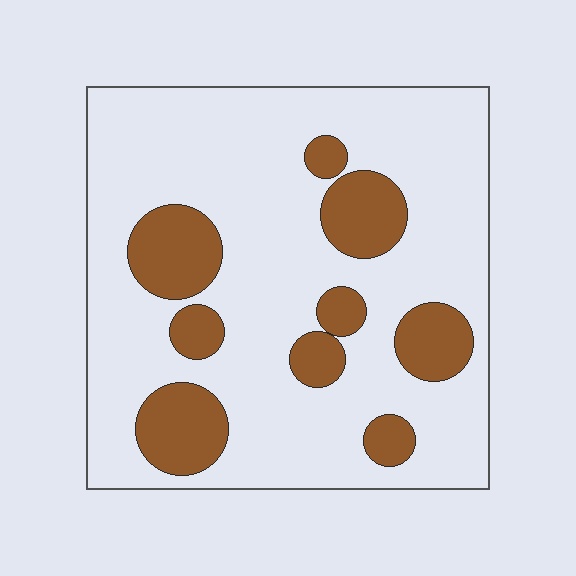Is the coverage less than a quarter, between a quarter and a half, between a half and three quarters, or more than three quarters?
Less than a quarter.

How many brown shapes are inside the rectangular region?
9.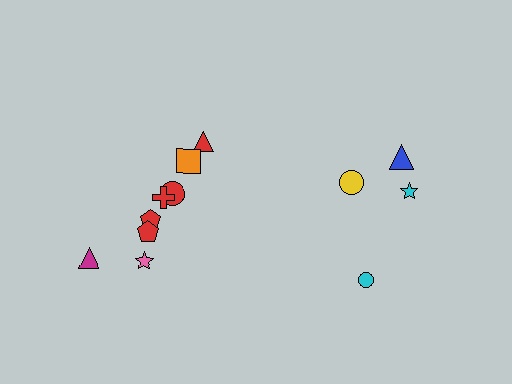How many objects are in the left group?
There are 8 objects.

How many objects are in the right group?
There are 4 objects.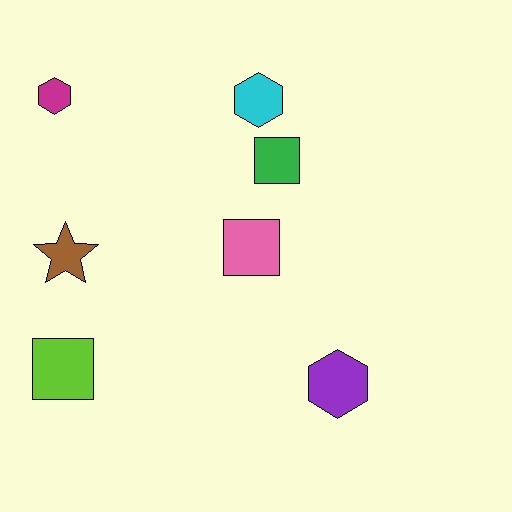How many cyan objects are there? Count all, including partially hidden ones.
There is 1 cyan object.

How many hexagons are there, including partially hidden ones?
There are 3 hexagons.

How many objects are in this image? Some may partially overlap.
There are 7 objects.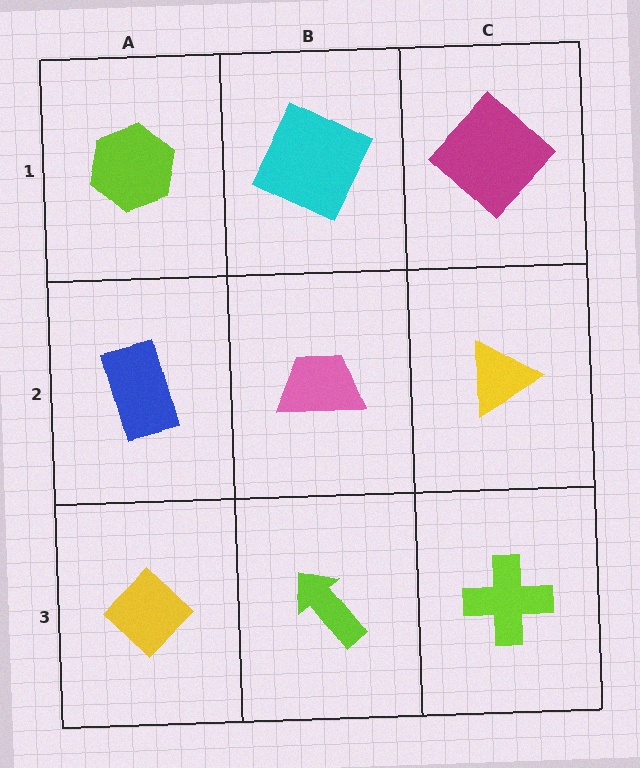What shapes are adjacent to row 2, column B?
A cyan square (row 1, column B), a lime arrow (row 3, column B), a blue rectangle (row 2, column A), a yellow triangle (row 2, column C).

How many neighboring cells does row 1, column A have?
2.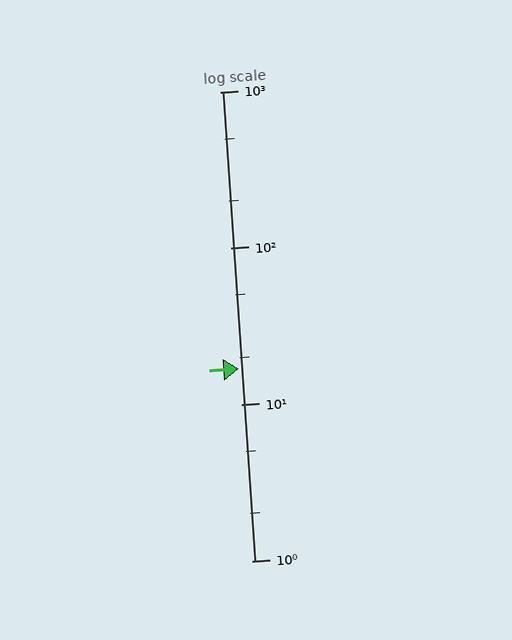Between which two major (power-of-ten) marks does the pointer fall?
The pointer is between 10 and 100.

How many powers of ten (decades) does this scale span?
The scale spans 3 decades, from 1 to 1000.